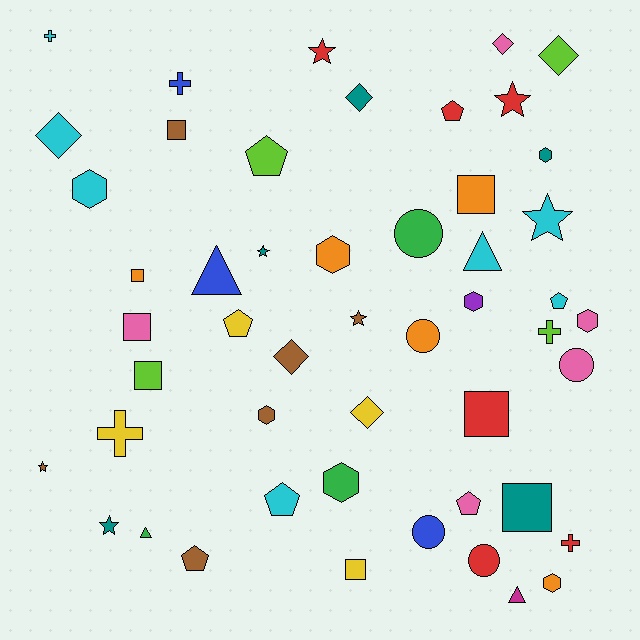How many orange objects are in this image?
There are 5 orange objects.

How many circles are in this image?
There are 5 circles.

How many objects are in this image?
There are 50 objects.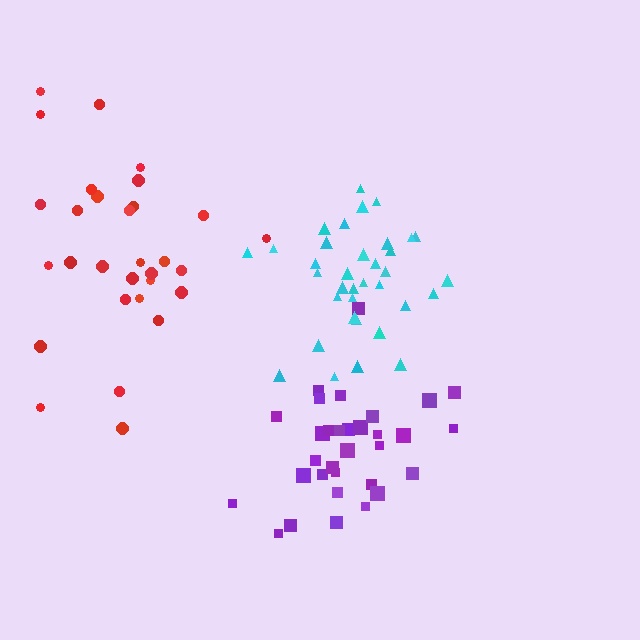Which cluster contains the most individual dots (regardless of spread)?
Cyan (35).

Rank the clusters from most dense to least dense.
cyan, purple, red.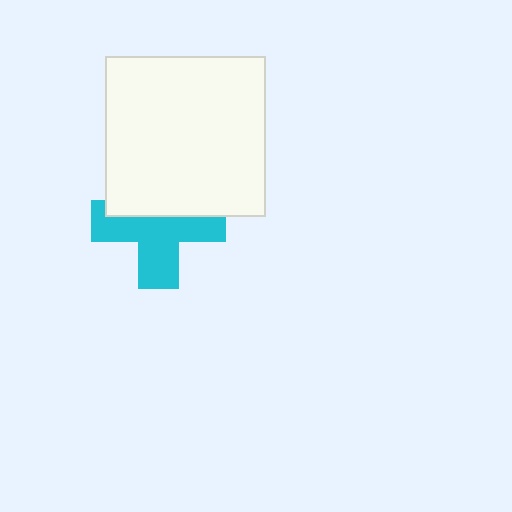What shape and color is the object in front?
The object in front is a white square.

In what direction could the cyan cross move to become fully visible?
The cyan cross could move down. That would shift it out from behind the white square entirely.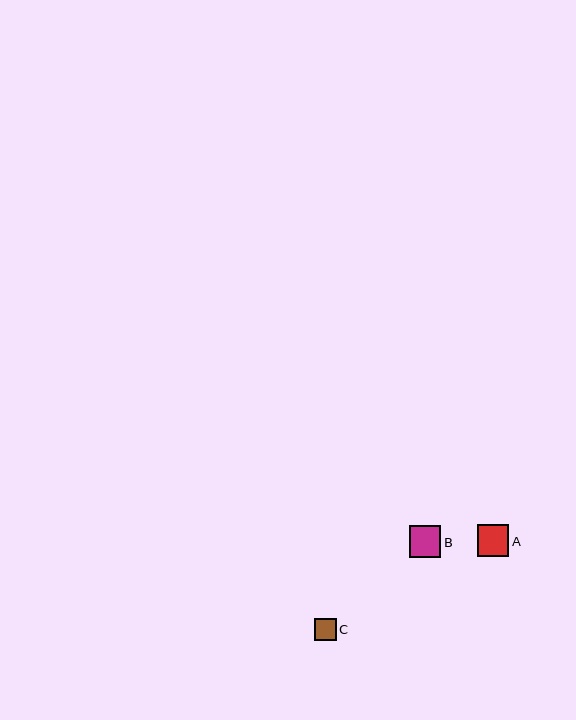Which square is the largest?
Square A is the largest with a size of approximately 32 pixels.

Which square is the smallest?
Square C is the smallest with a size of approximately 22 pixels.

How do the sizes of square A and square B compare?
Square A and square B are approximately the same size.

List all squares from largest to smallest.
From largest to smallest: A, B, C.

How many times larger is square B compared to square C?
Square B is approximately 1.4 times the size of square C.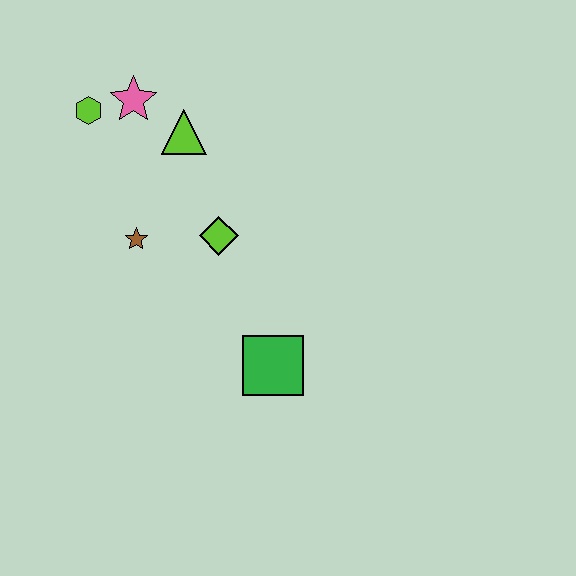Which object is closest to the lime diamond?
The brown star is closest to the lime diamond.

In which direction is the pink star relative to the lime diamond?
The pink star is above the lime diamond.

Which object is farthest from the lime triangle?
The green square is farthest from the lime triangle.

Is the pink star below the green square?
No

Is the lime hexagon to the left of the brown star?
Yes